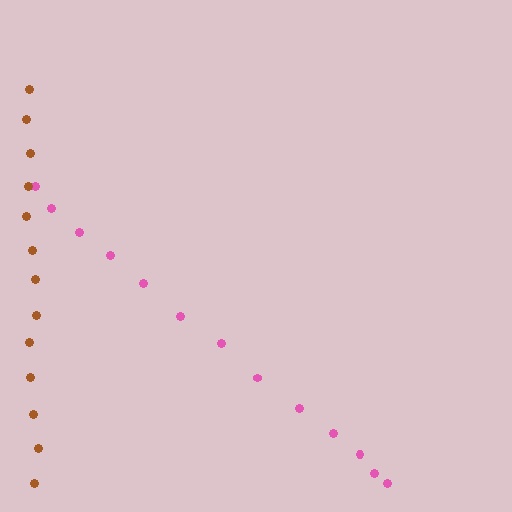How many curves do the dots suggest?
There are 2 distinct paths.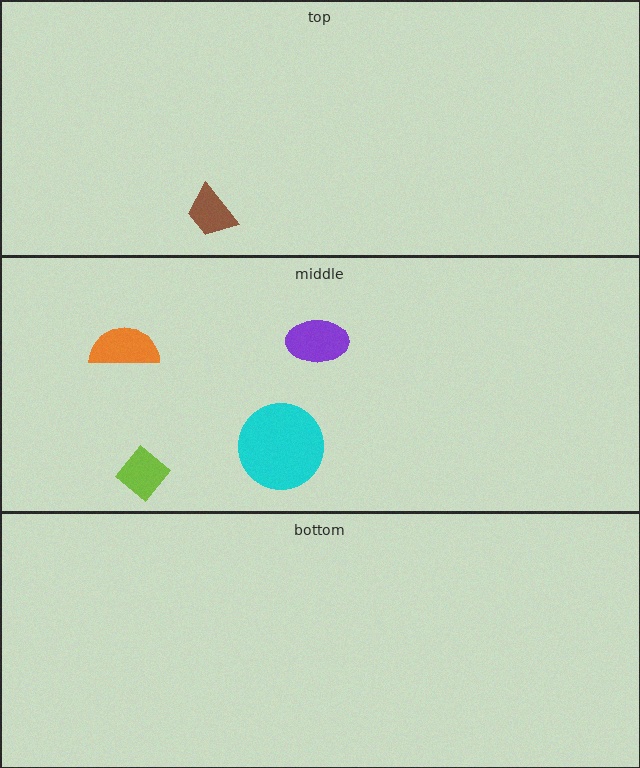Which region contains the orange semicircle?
The middle region.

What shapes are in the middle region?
The cyan circle, the purple ellipse, the lime diamond, the orange semicircle.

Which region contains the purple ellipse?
The middle region.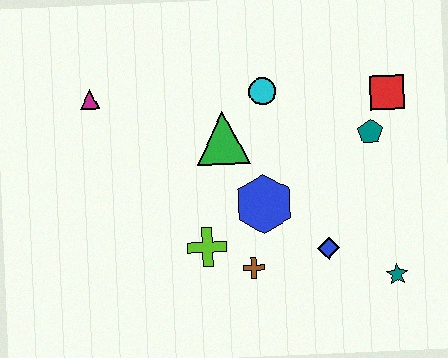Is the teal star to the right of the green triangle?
Yes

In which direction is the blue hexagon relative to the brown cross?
The blue hexagon is above the brown cross.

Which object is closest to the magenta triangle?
The green triangle is closest to the magenta triangle.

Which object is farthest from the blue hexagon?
The magenta triangle is farthest from the blue hexagon.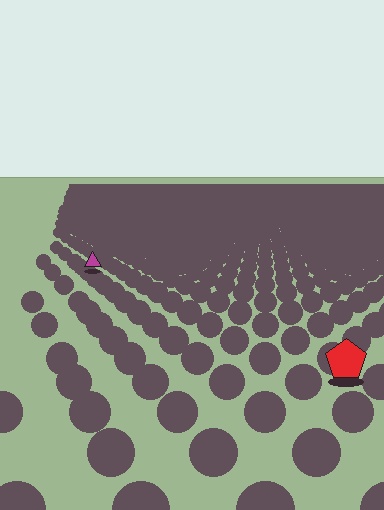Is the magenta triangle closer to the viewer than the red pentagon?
No. The red pentagon is closer — you can tell from the texture gradient: the ground texture is coarser near it.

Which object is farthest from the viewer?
The magenta triangle is farthest from the viewer. It appears smaller and the ground texture around it is denser.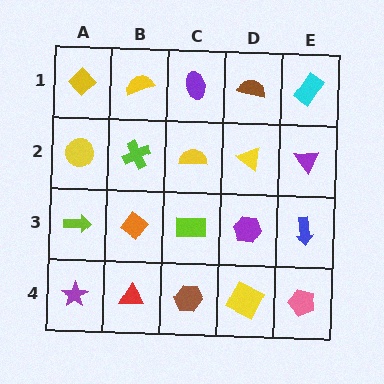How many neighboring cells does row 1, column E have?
2.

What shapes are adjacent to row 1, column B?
A lime cross (row 2, column B), a yellow diamond (row 1, column A), a purple ellipse (row 1, column C).